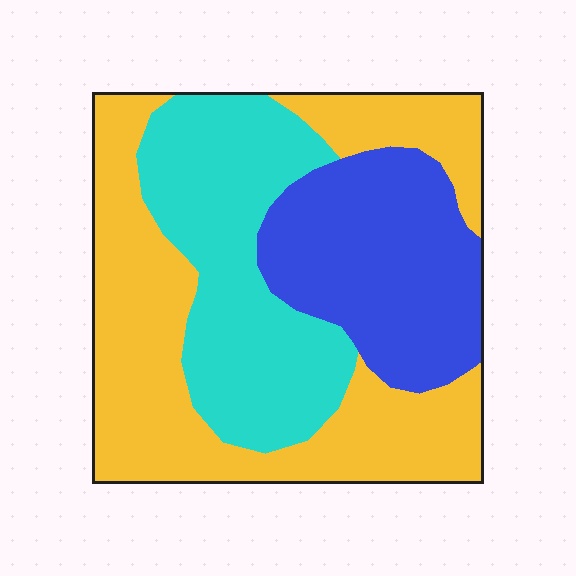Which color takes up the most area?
Yellow, at roughly 45%.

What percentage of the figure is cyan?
Cyan takes up about one third (1/3) of the figure.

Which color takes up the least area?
Blue, at roughly 25%.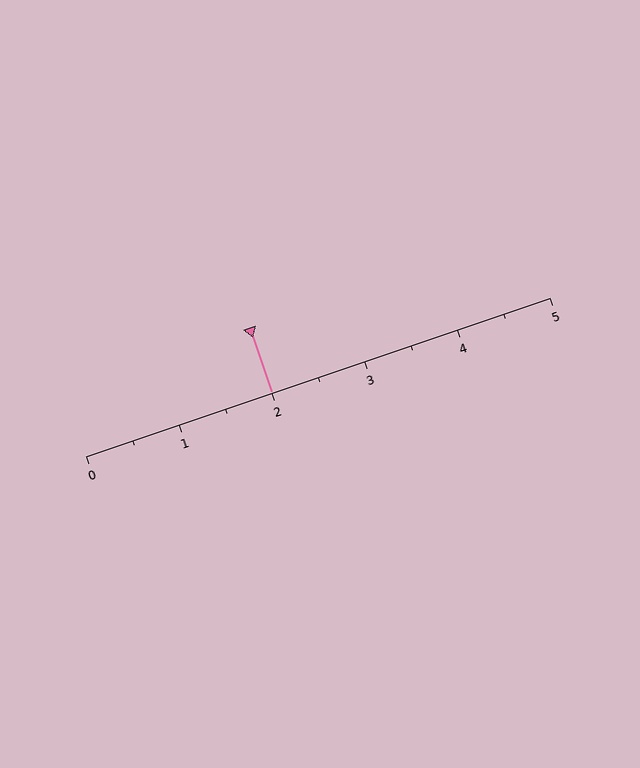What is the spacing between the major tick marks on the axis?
The major ticks are spaced 1 apart.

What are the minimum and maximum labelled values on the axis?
The axis runs from 0 to 5.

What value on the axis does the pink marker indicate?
The marker indicates approximately 2.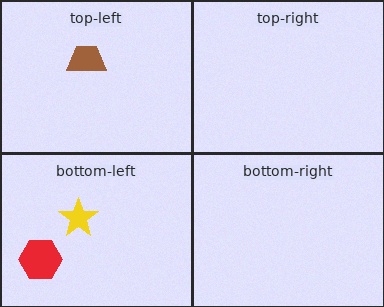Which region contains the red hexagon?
The bottom-left region.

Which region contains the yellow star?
The bottom-left region.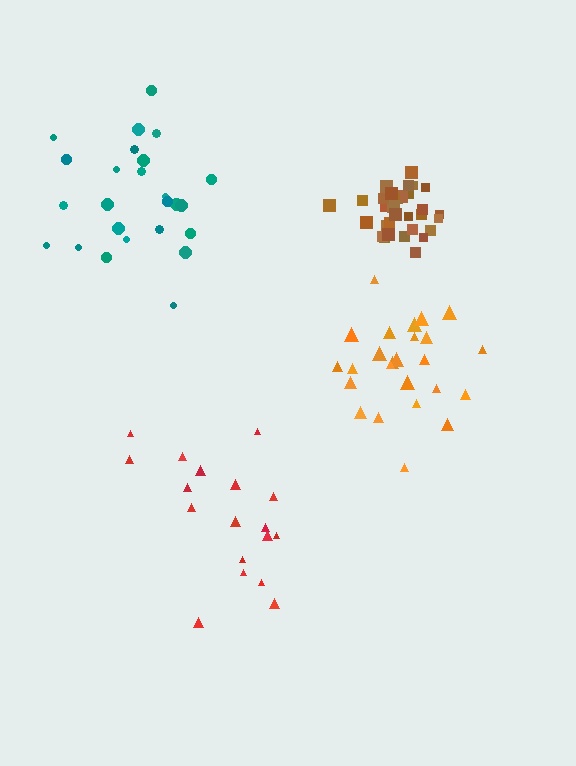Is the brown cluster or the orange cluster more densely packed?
Brown.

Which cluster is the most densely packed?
Brown.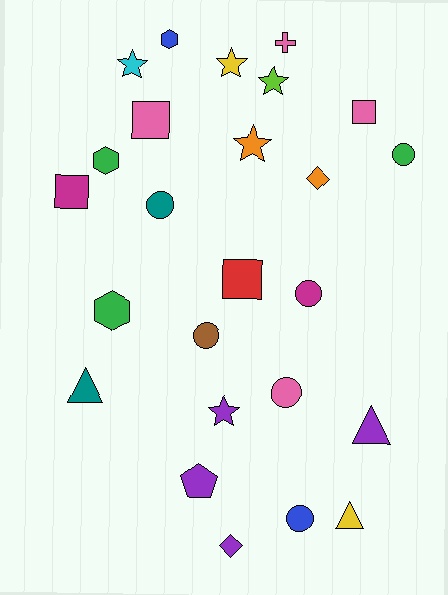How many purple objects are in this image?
There are 4 purple objects.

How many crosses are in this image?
There is 1 cross.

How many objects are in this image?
There are 25 objects.